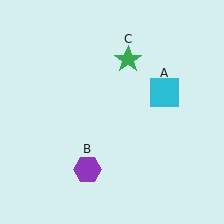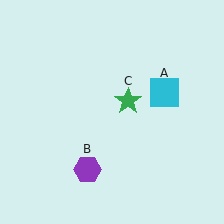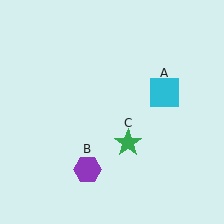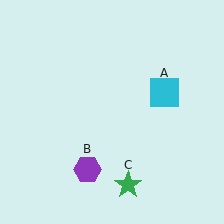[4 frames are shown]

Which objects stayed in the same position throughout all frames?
Cyan square (object A) and purple hexagon (object B) remained stationary.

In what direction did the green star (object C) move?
The green star (object C) moved down.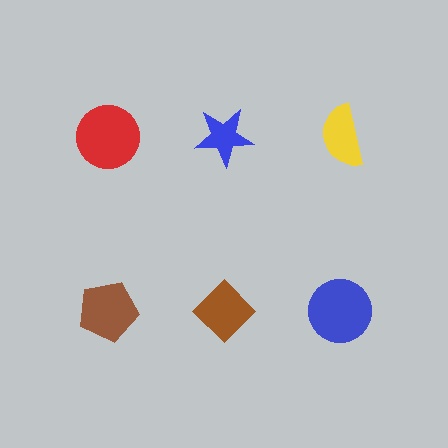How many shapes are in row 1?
3 shapes.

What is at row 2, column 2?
A brown diamond.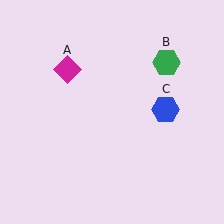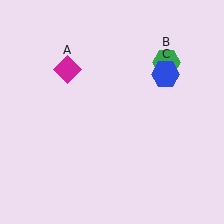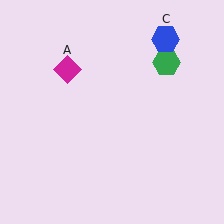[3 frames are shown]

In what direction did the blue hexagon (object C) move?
The blue hexagon (object C) moved up.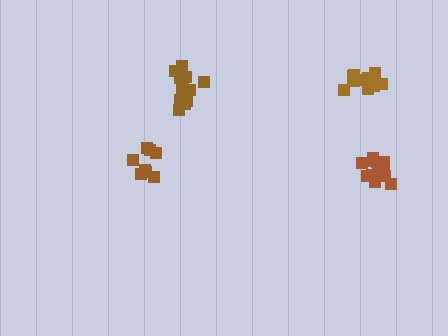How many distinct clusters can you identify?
There are 4 distinct clusters.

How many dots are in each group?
Group 1: 8 dots, Group 2: 13 dots, Group 3: 13 dots, Group 4: 13 dots (47 total).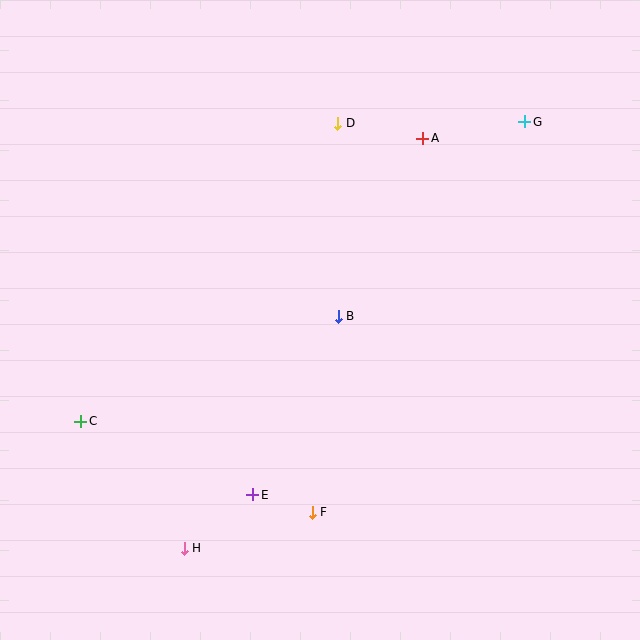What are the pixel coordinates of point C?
Point C is at (81, 421).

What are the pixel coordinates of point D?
Point D is at (338, 123).